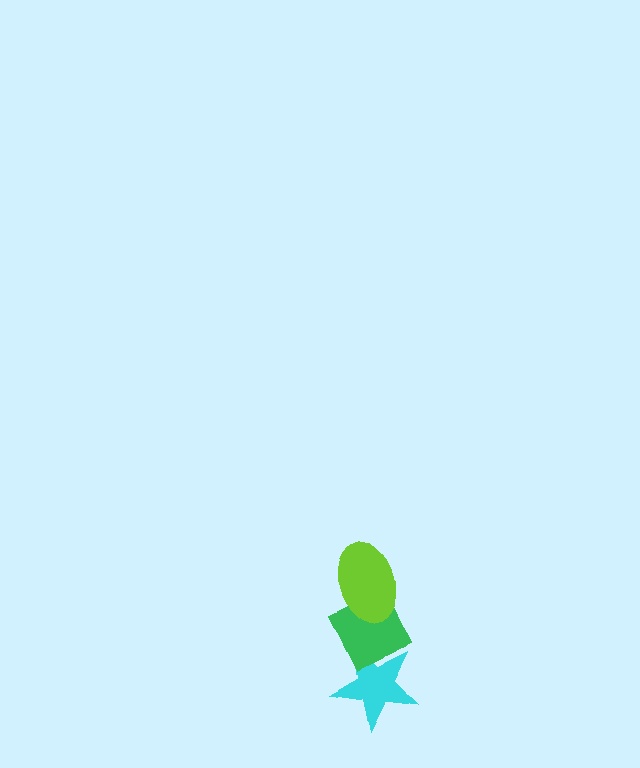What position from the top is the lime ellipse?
The lime ellipse is 1st from the top.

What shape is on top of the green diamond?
The lime ellipse is on top of the green diamond.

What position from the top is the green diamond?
The green diamond is 2nd from the top.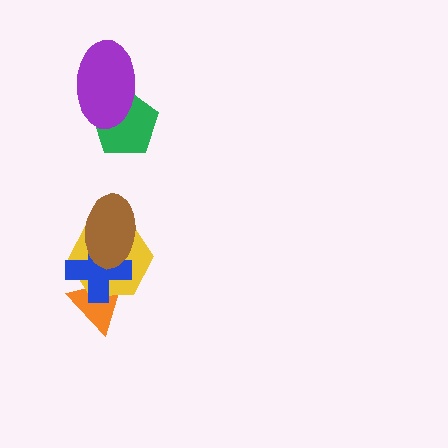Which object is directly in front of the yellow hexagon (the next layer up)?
The blue cross is directly in front of the yellow hexagon.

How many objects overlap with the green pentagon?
1 object overlaps with the green pentagon.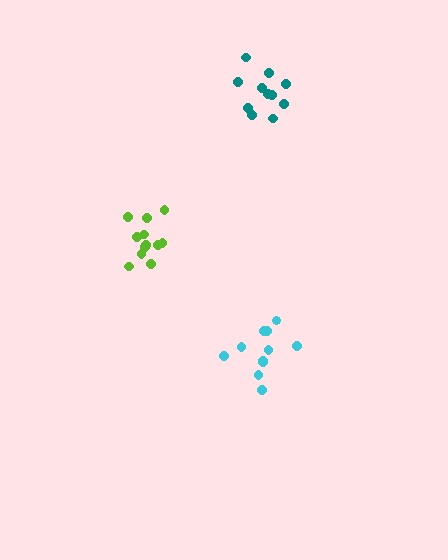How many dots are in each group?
Group 1: 11 dots, Group 2: 12 dots, Group 3: 11 dots (34 total).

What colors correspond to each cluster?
The clusters are colored: teal, lime, cyan.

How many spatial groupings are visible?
There are 3 spatial groupings.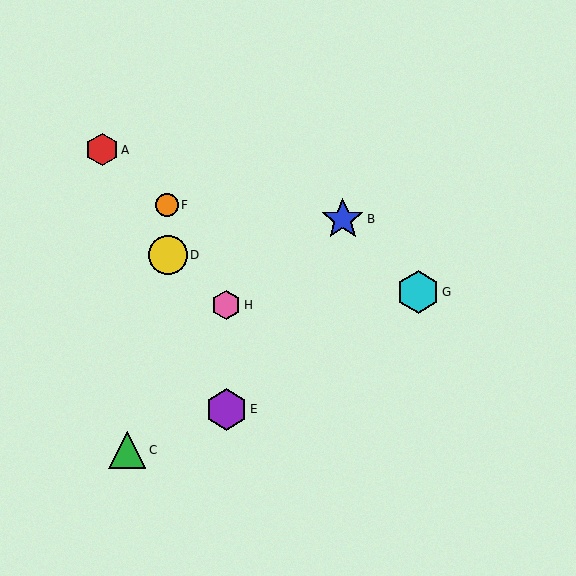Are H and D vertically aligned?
No, H is at x≈226 and D is at x≈168.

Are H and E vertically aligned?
Yes, both are at x≈226.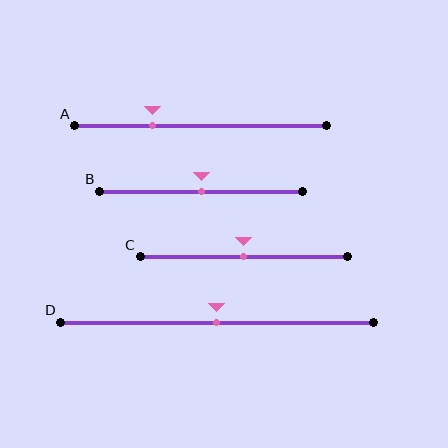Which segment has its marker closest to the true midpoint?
Segment B has its marker closest to the true midpoint.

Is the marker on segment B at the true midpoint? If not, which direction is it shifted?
Yes, the marker on segment B is at the true midpoint.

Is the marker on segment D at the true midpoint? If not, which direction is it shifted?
Yes, the marker on segment D is at the true midpoint.